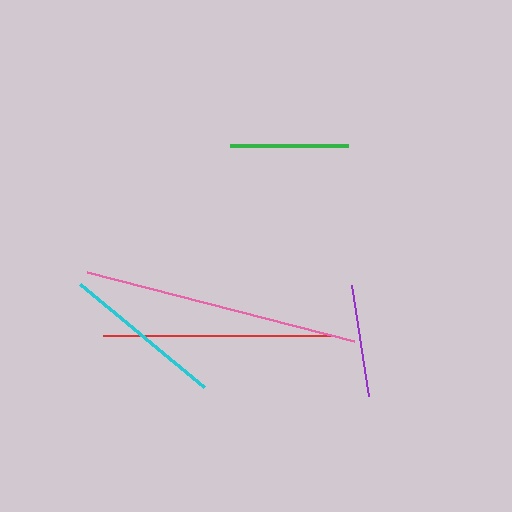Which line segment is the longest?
The pink line is the longest at approximately 276 pixels.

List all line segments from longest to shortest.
From longest to shortest: pink, red, cyan, green, purple.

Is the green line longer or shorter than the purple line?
The green line is longer than the purple line.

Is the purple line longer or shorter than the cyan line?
The cyan line is longer than the purple line.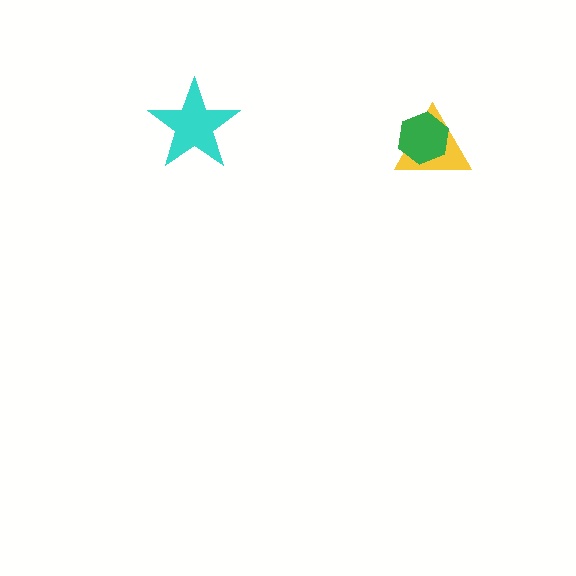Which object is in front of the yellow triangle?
The green hexagon is in front of the yellow triangle.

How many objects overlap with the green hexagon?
1 object overlaps with the green hexagon.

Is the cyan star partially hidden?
No, no other shape covers it.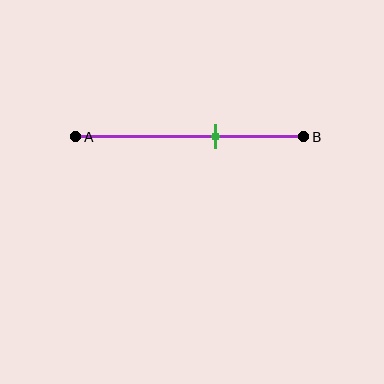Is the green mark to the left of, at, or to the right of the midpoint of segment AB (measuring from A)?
The green mark is to the right of the midpoint of segment AB.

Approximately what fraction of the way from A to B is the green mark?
The green mark is approximately 60% of the way from A to B.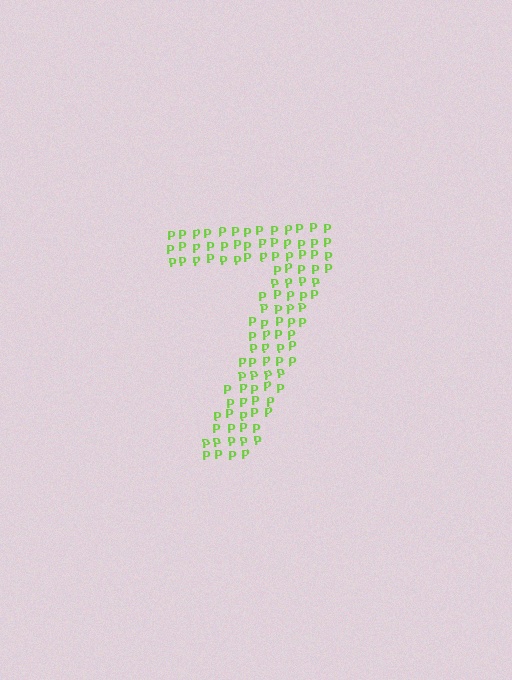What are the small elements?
The small elements are letter P's.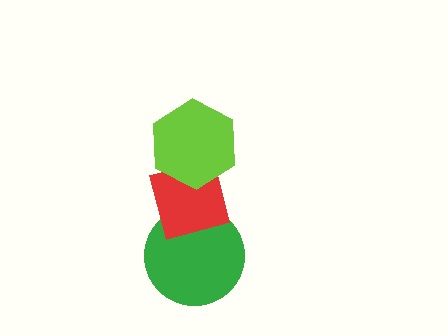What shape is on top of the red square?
The lime hexagon is on top of the red square.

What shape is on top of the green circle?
The red square is on top of the green circle.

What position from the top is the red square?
The red square is 2nd from the top.